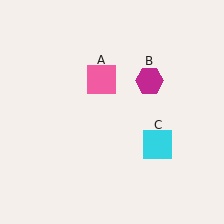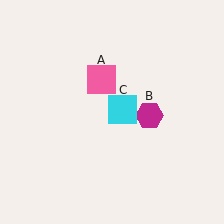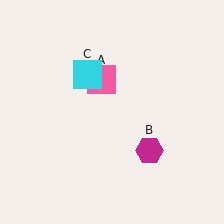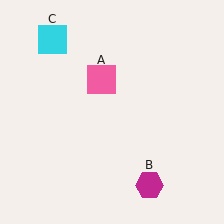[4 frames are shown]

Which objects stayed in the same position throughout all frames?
Pink square (object A) remained stationary.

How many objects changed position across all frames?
2 objects changed position: magenta hexagon (object B), cyan square (object C).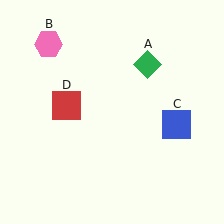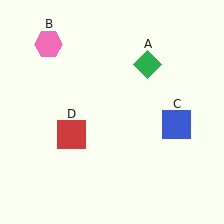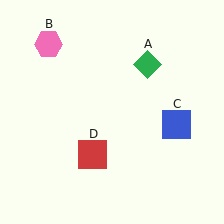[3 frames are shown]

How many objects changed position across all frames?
1 object changed position: red square (object D).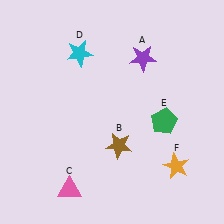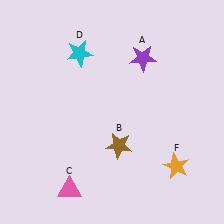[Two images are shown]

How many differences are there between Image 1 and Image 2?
There is 1 difference between the two images.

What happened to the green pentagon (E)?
The green pentagon (E) was removed in Image 2. It was in the bottom-right area of Image 1.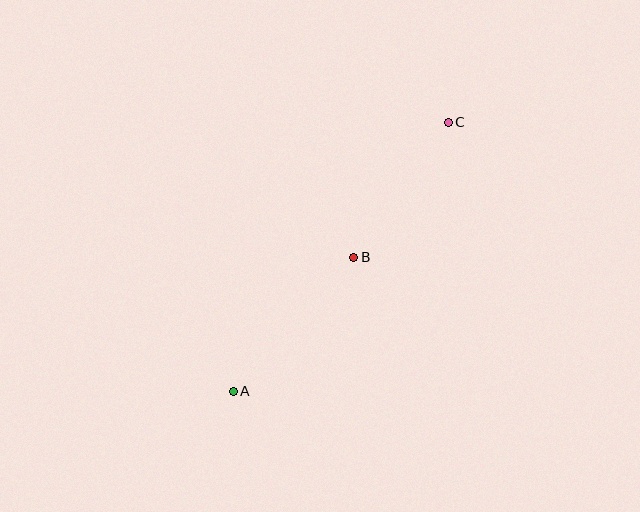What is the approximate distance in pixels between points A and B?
The distance between A and B is approximately 180 pixels.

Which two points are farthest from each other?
Points A and C are farthest from each other.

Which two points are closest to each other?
Points B and C are closest to each other.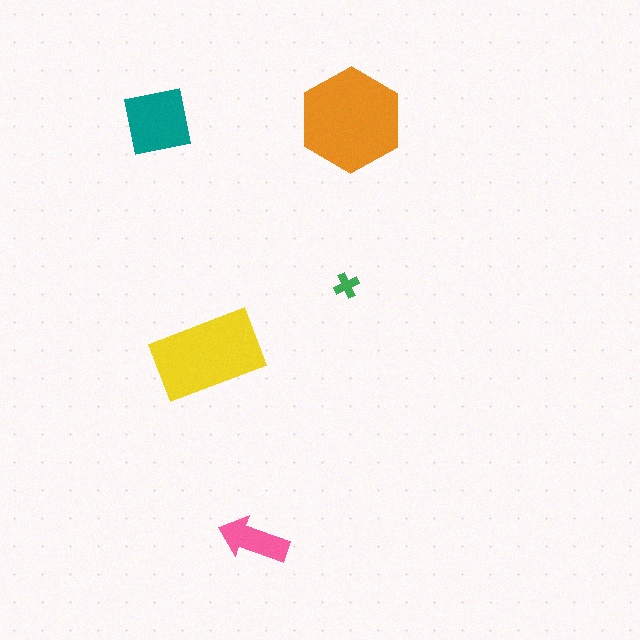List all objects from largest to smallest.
The orange hexagon, the yellow rectangle, the teal square, the pink arrow, the green cross.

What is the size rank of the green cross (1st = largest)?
5th.